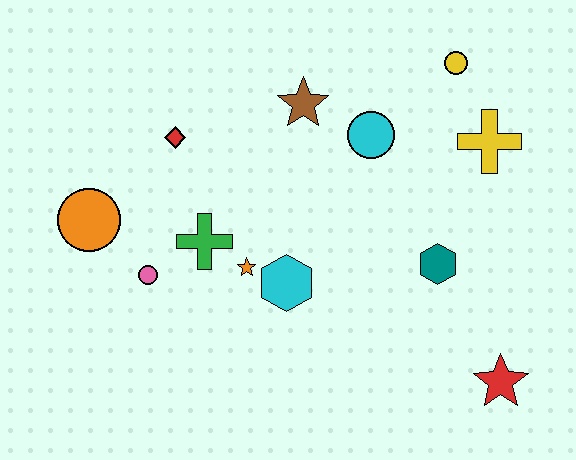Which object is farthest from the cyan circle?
The orange circle is farthest from the cyan circle.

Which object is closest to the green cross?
The orange star is closest to the green cross.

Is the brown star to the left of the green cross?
No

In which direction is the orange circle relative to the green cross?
The orange circle is to the left of the green cross.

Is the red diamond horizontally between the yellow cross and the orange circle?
Yes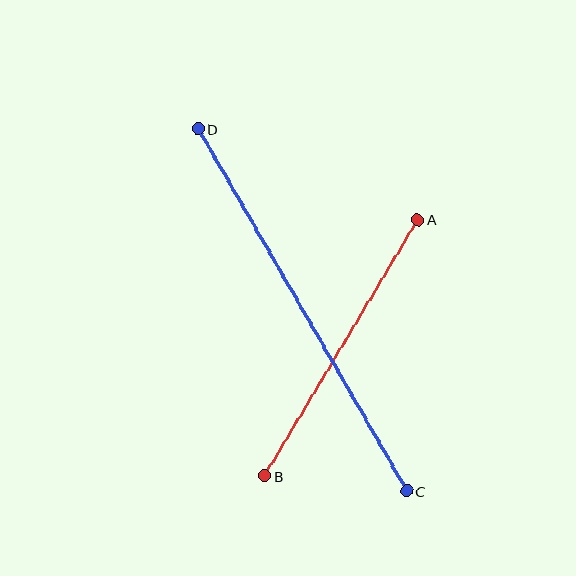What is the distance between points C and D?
The distance is approximately 418 pixels.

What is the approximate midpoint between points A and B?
The midpoint is at approximately (341, 348) pixels.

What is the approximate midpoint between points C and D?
The midpoint is at approximately (302, 310) pixels.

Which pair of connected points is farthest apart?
Points C and D are farthest apart.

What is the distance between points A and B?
The distance is approximately 298 pixels.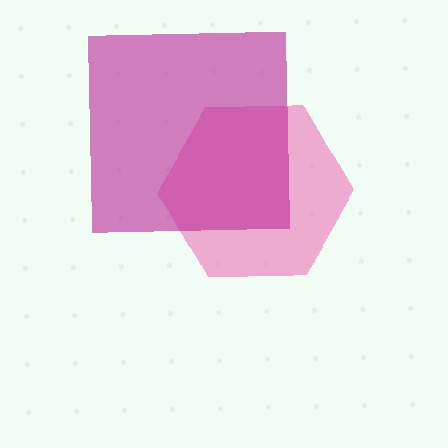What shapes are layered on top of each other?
The layered shapes are: a pink hexagon, a magenta square.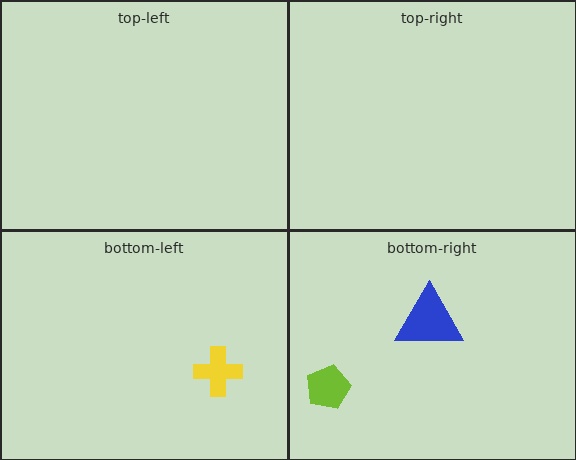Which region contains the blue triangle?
The bottom-right region.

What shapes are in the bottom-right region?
The lime pentagon, the blue triangle.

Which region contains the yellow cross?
The bottom-left region.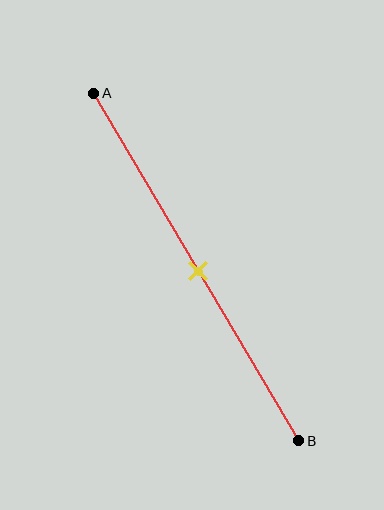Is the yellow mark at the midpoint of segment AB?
Yes, the mark is approximately at the midpoint.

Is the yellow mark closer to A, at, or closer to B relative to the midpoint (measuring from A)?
The yellow mark is approximately at the midpoint of segment AB.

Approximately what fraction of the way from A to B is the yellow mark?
The yellow mark is approximately 50% of the way from A to B.